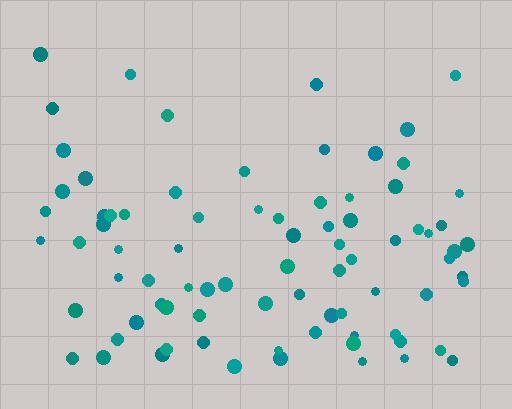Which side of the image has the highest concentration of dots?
The bottom.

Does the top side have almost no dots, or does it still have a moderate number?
Still a moderate number, just noticeably fewer than the bottom.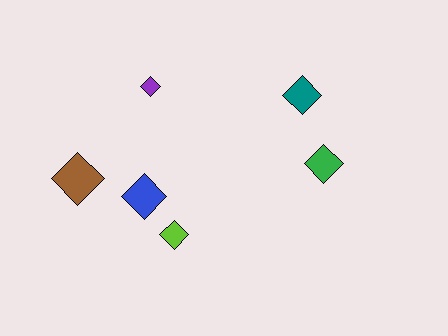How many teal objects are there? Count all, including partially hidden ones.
There is 1 teal object.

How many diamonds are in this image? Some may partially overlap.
There are 6 diamonds.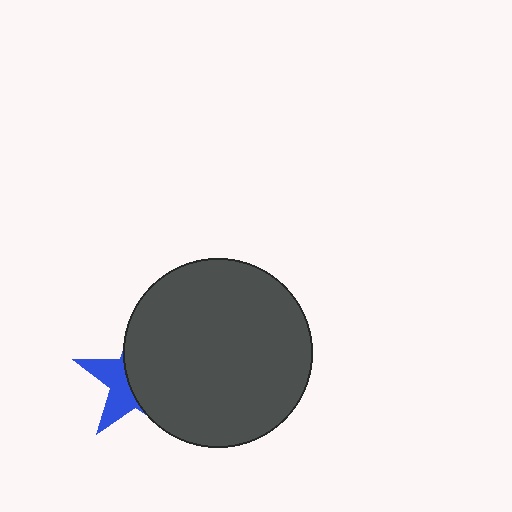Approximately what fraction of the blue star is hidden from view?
Roughly 62% of the blue star is hidden behind the dark gray circle.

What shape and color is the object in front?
The object in front is a dark gray circle.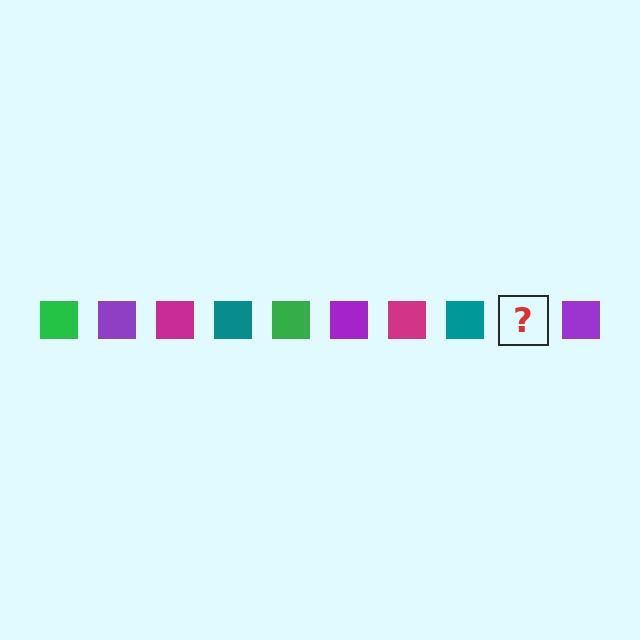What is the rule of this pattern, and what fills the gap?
The rule is that the pattern cycles through green, purple, magenta, teal squares. The gap should be filled with a green square.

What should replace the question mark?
The question mark should be replaced with a green square.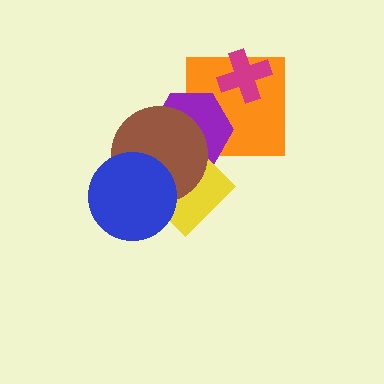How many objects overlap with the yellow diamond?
3 objects overlap with the yellow diamond.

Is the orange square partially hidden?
Yes, it is partially covered by another shape.